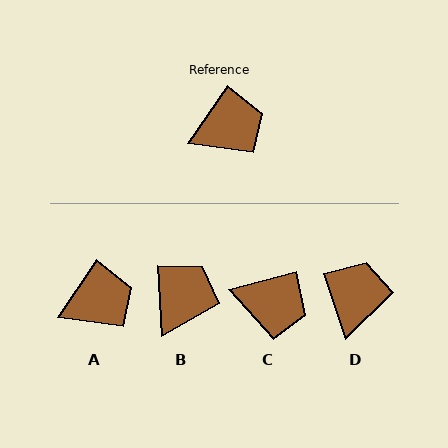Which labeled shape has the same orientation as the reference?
A.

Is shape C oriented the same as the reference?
No, it is off by about 40 degrees.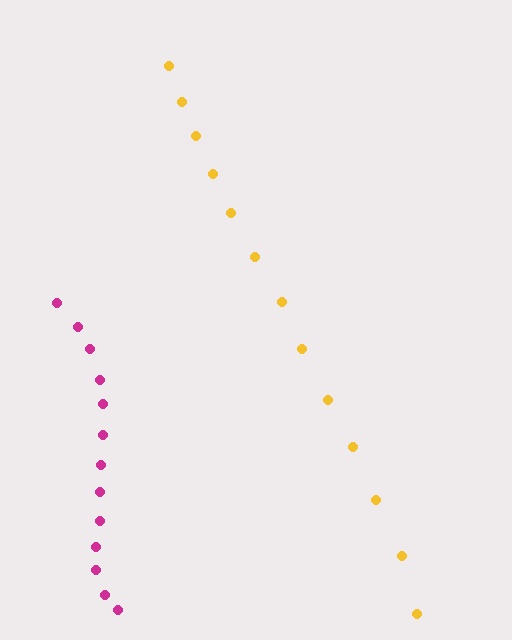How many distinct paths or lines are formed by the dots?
There are 2 distinct paths.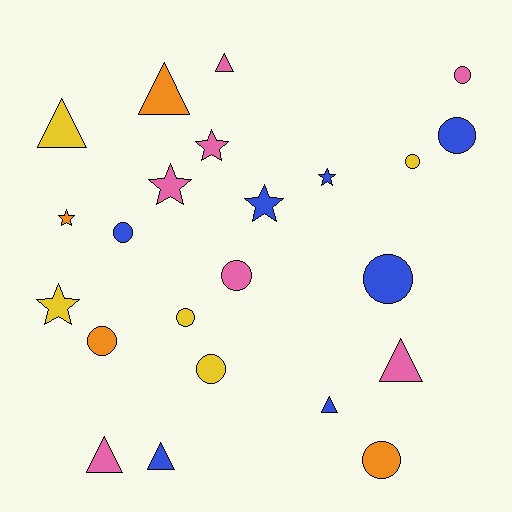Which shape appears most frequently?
Circle, with 10 objects.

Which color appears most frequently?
Pink, with 7 objects.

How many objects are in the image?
There are 23 objects.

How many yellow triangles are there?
There is 1 yellow triangle.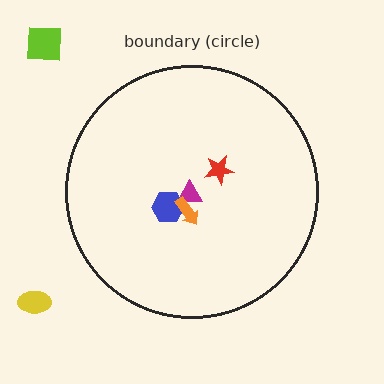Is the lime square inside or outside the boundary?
Outside.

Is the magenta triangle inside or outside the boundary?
Inside.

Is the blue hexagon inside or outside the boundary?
Inside.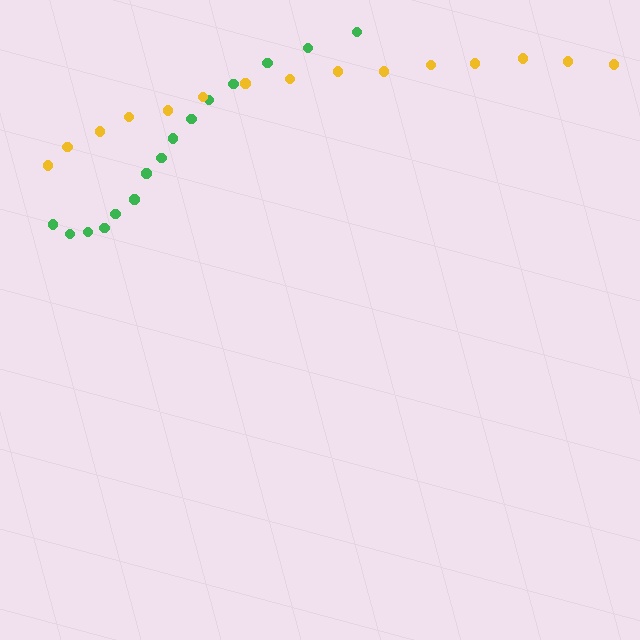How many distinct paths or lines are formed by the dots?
There are 2 distinct paths.